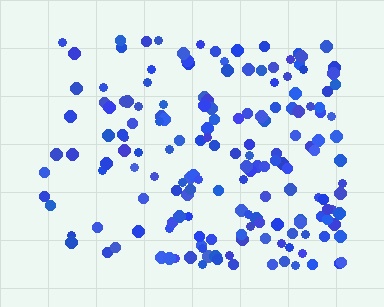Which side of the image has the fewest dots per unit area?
The left.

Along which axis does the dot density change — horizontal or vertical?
Horizontal.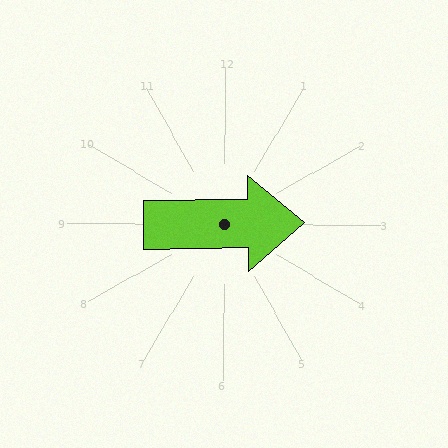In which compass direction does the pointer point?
East.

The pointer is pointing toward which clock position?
Roughly 3 o'clock.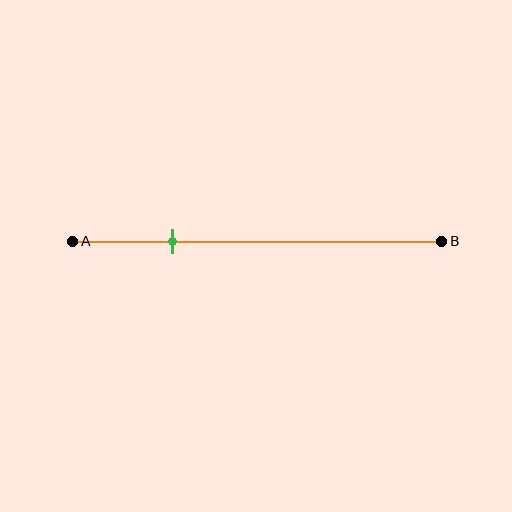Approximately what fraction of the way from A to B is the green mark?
The green mark is approximately 25% of the way from A to B.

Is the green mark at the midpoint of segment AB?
No, the mark is at about 25% from A, not at the 50% midpoint.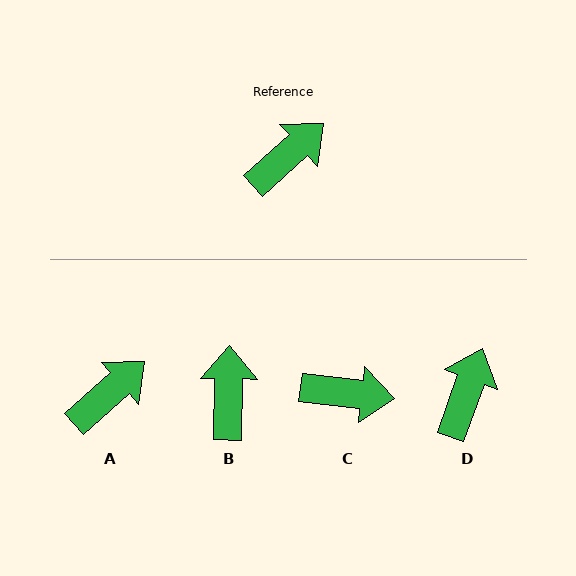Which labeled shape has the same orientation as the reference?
A.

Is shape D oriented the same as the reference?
No, it is off by about 28 degrees.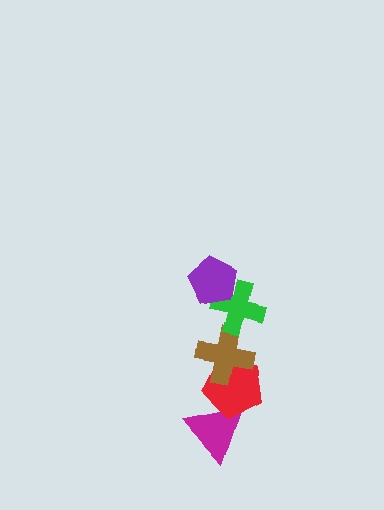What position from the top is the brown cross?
The brown cross is 3rd from the top.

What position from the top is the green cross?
The green cross is 2nd from the top.